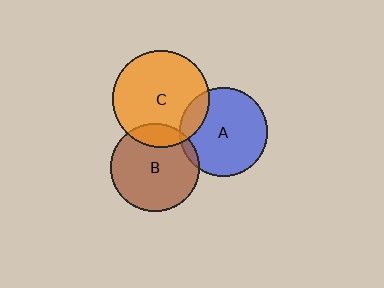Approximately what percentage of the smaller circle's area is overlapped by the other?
Approximately 5%.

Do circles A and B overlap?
Yes.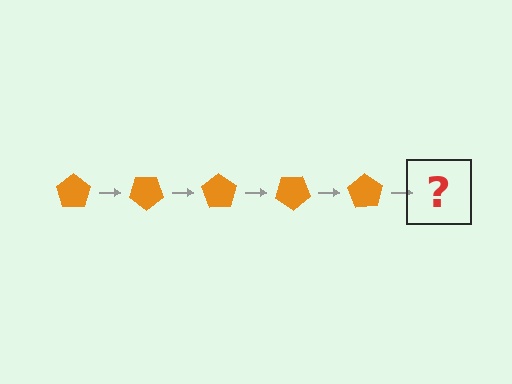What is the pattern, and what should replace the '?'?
The pattern is that the pentagon rotates 35 degrees each step. The '?' should be an orange pentagon rotated 175 degrees.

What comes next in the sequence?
The next element should be an orange pentagon rotated 175 degrees.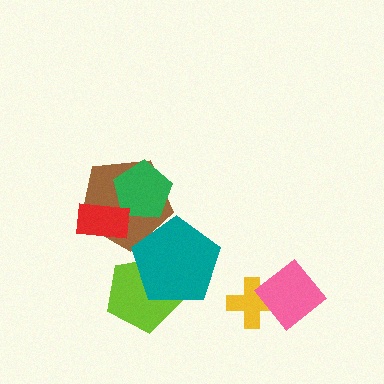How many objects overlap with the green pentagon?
2 objects overlap with the green pentagon.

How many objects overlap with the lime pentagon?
1 object overlaps with the lime pentagon.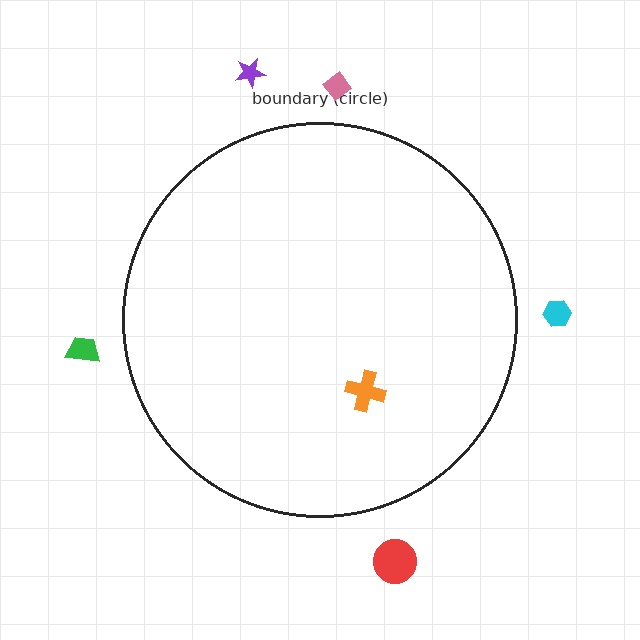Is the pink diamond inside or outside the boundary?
Outside.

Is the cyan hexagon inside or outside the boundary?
Outside.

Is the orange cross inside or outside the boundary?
Inside.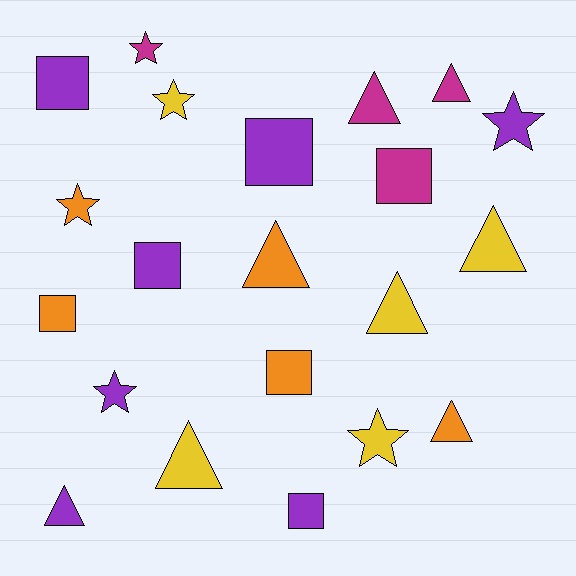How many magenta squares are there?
There is 1 magenta square.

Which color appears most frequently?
Purple, with 7 objects.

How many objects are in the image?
There are 21 objects.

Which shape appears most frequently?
Triangle, with 8 objects.